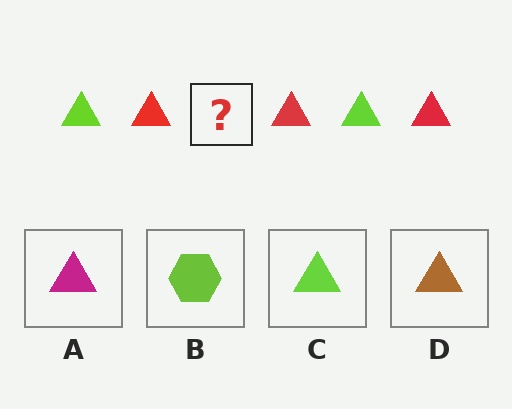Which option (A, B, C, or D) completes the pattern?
C.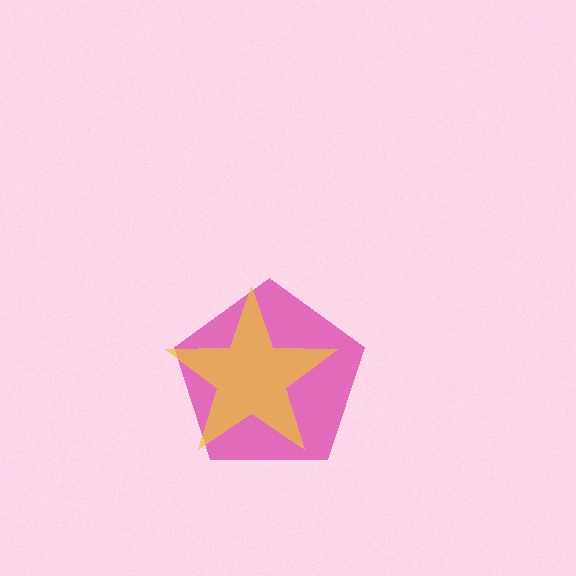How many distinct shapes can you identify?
There are 2 distinct shapes: a magenta pentagon, a yellow star.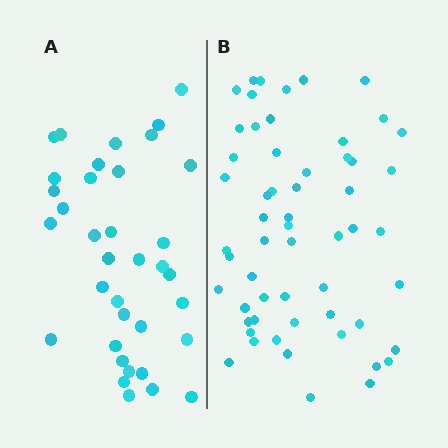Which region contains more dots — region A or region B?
Region B (the right region) has more dots.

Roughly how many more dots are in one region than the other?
Region B has approximately 20 more dots than region A.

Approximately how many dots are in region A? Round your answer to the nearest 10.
About 40 dots. (The exact count is 36, which rounds to 40.)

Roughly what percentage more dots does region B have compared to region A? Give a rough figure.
About 60% more.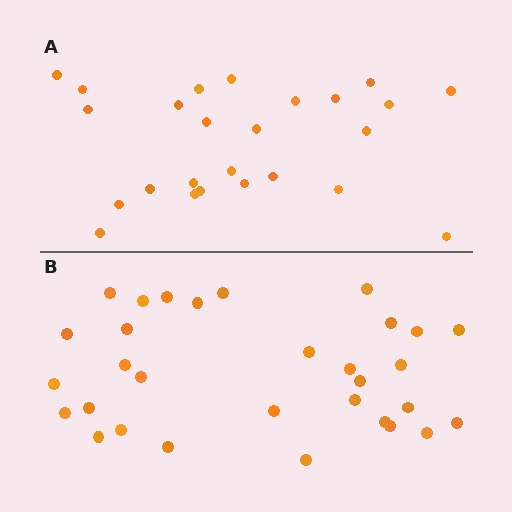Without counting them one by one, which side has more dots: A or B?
Region B (the bottom region) has more dots.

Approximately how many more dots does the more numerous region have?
Region B has about 6 more dots than region A.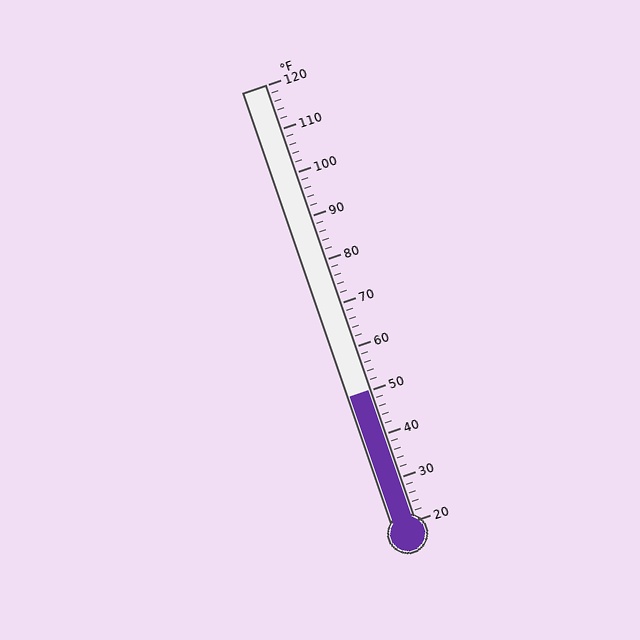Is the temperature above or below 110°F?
The temperature is below 110°F.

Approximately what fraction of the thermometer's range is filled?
The thermometer is filled to approximately 30% of its range.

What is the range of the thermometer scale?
The thermometer scale ranges from 20°F to 120°F.